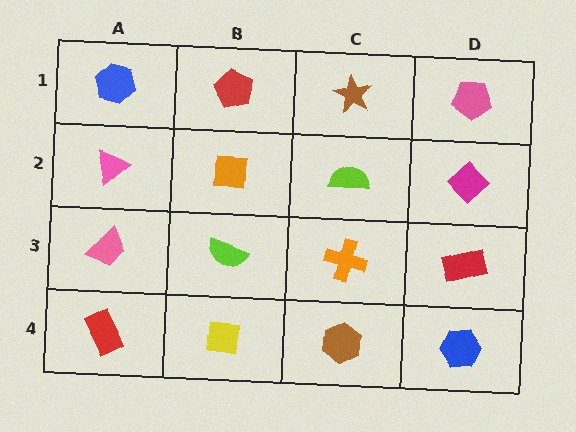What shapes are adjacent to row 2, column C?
A brown star (row 1, column C), an orange cross (row 3, column C), an orange square (row 2, column B), a magenta diamond (row 2, column D).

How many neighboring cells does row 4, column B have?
3.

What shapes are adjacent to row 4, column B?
A lime semicircle (row 3, column B), a red rectangle (row 4, column A), a brown hexagon (row 4, column C).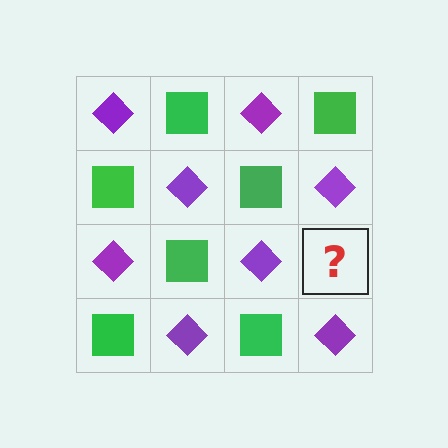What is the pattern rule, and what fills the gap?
The rule is that it alternates purple diamond and green square in a checkerboard pattern. The gap should be filled with a green square.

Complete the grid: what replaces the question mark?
The question mark should be replaced with a green square.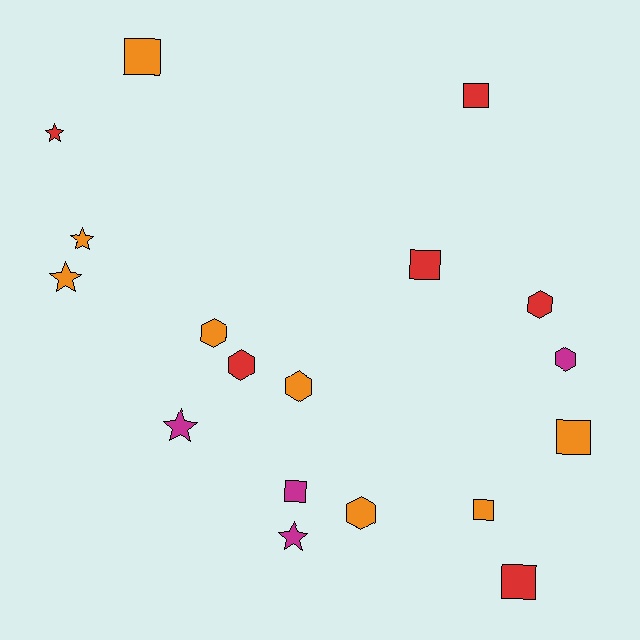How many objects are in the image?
There are 18 objects.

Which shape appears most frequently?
Square, with 7 objects.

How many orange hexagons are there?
There are 3 orange hexagons.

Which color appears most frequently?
Orange, with 8 objects.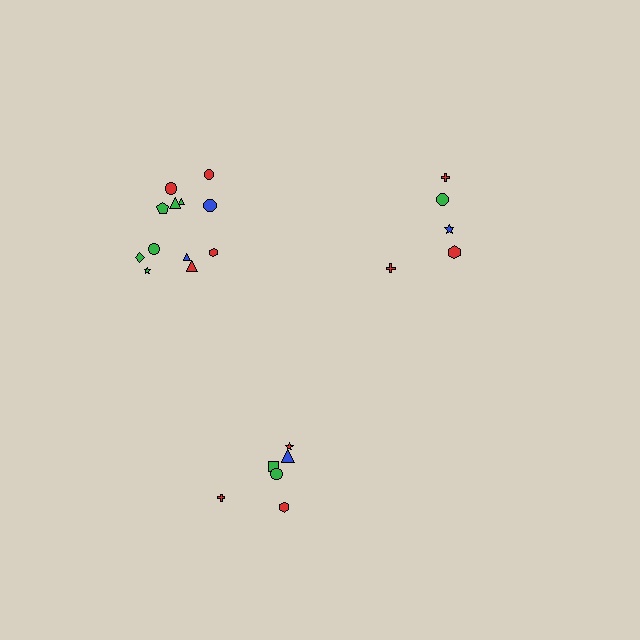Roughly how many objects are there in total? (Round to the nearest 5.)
Roughly 25 objects in total.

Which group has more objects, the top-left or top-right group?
The top-left group.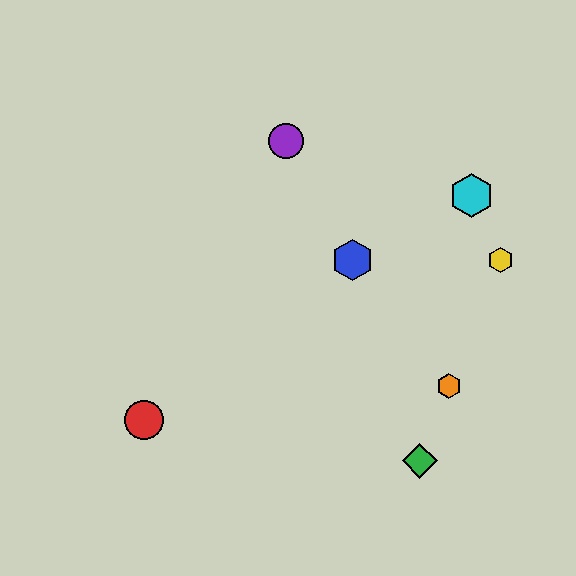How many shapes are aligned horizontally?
2 shapes (the blue hexagon, the yellow hexagon) are aligned horizontally.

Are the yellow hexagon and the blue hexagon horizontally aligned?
Yes, both are at y≈260.